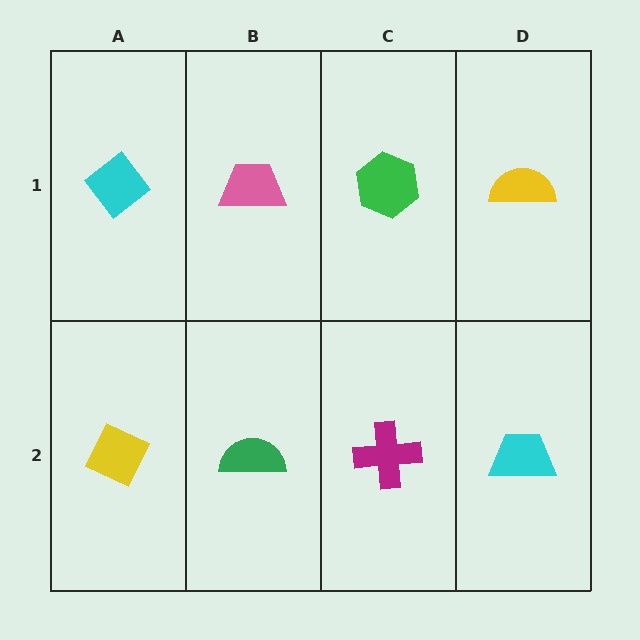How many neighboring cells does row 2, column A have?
2.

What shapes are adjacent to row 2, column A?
A cyan diamond (row 1, column A), a green semicircle (row 2, column B).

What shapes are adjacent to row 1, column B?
A green semicircle (row 2, column B), a cyan diamond (row 1, column A), a green hexagon (row 1, column C).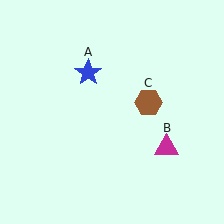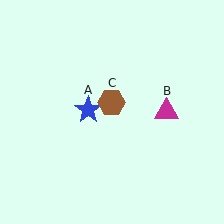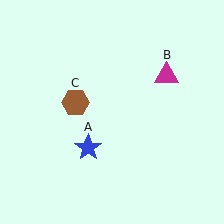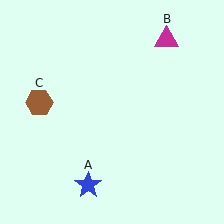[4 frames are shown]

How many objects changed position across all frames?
3 objects changed position: blue star (object A), magenta triangle (object B), brown hexagon (object C).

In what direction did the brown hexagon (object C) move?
The brown hexagon (object C) moved left.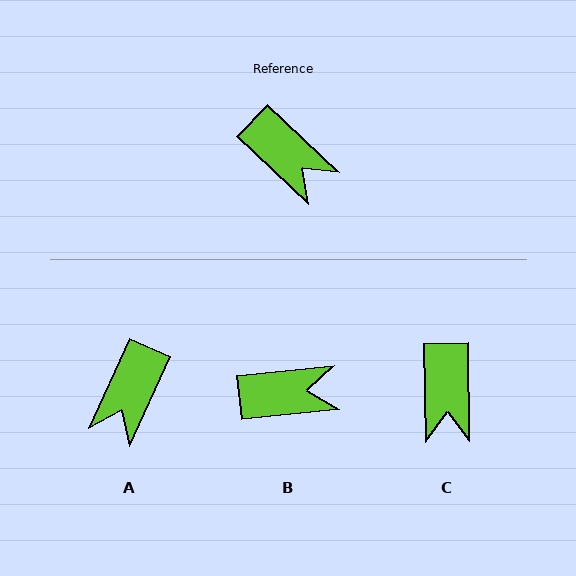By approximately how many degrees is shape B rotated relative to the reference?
Approximately 49 degrees counter-clockwise.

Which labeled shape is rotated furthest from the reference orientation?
A, about 71 degrees away.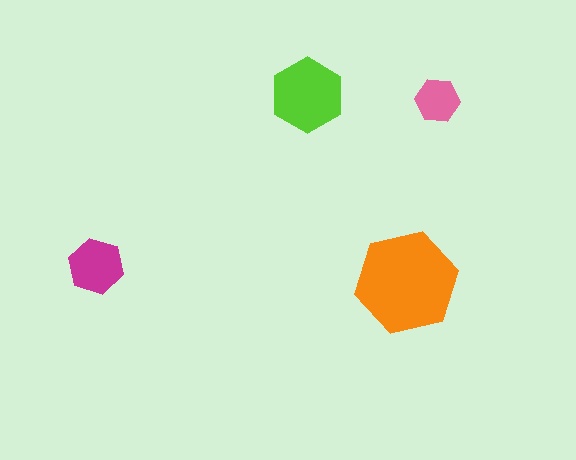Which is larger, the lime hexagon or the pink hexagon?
The lime one.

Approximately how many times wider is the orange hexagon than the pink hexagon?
About 2.5 times wider.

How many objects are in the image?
There are 4 objects in the image.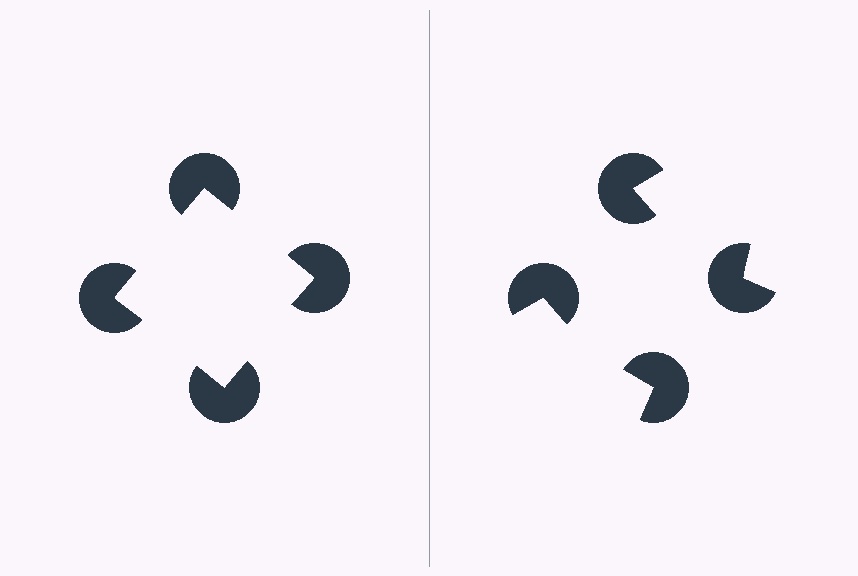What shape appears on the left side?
An illusory square.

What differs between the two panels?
The pac-man discs are positioned identically on both sides; only the wedge orientations differ. On the left they align to a square; on the right they are misaligned.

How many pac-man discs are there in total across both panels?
8 — 4 on each side.